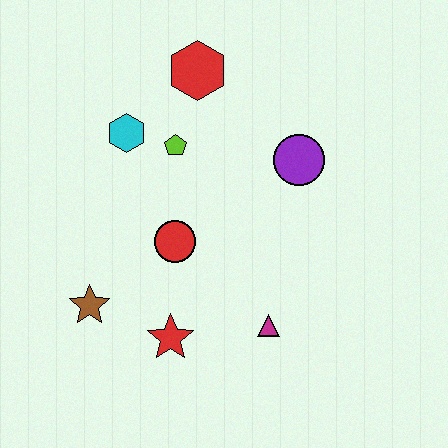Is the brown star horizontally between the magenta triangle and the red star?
No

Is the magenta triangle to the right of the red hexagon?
Yes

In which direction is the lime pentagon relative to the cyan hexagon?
The lime pentagon is to the right of the cyan hexagon.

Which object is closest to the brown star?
The red star is closest to the brown star.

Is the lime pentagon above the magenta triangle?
Yes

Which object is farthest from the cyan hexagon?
The magenta triangle is farthest from the cyan hexagon.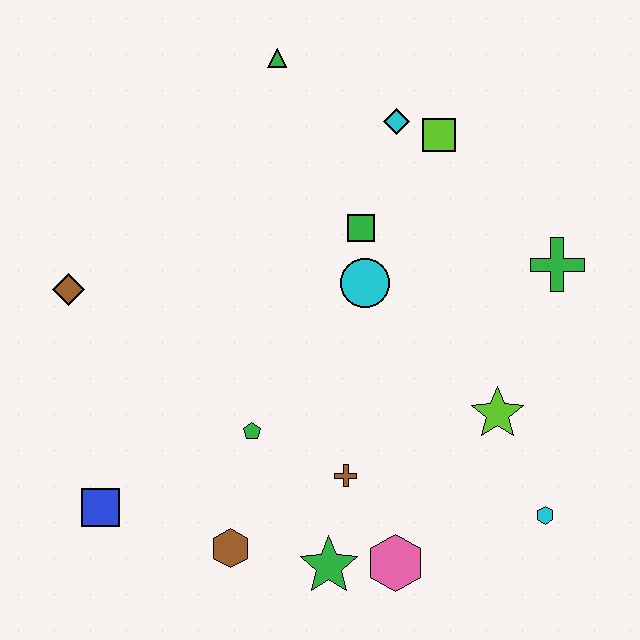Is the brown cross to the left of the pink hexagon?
Yes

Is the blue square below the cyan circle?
Yes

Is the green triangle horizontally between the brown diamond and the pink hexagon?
Yes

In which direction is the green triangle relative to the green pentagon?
The green triangle is above the green pentagon.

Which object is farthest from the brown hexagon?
The green triangle is farthest from the brown hexagon.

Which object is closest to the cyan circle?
The green square is closest to the cyan circle.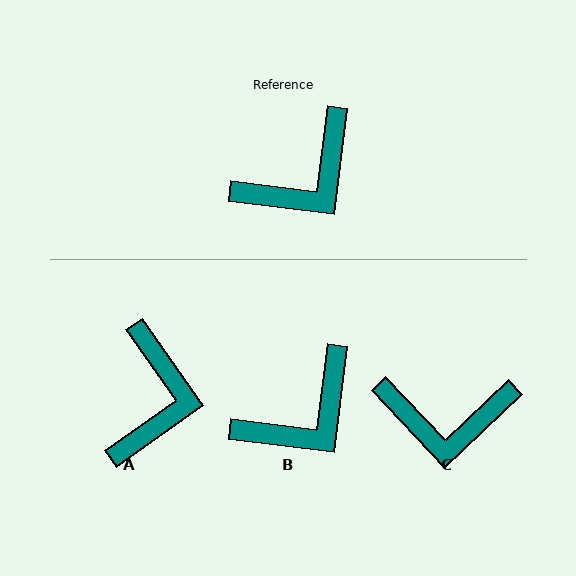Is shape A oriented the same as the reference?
No, it is off by about 42 degrees.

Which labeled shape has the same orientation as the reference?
B.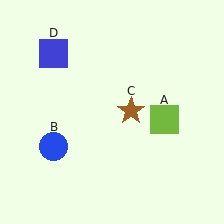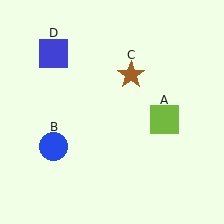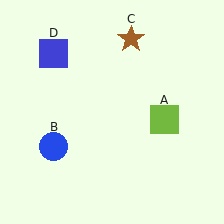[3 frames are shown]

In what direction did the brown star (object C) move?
The brown star (object C) moved up.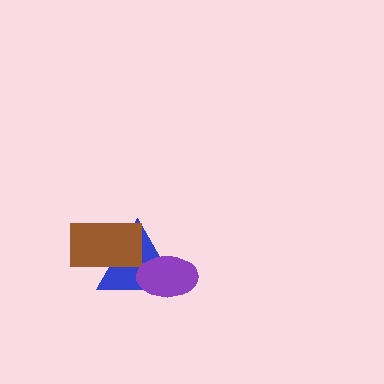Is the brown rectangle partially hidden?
No, no other shape covers it.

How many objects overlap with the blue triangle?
2 objects overlap with the blue triangle.